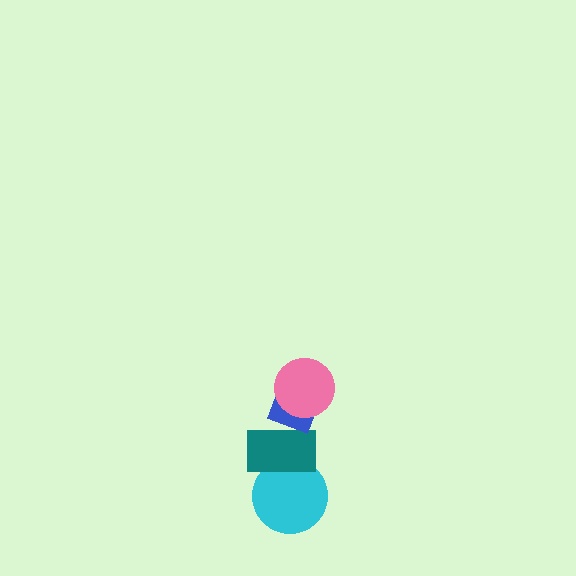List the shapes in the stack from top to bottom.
From top to bottom: the pink circle, the blue diamond, the teal rectangle, the cyan circle.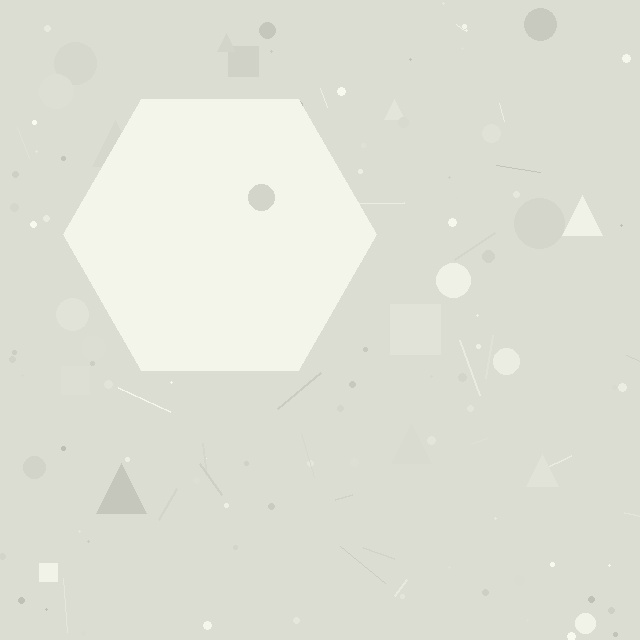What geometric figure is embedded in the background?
A hexagon is embedded in the background.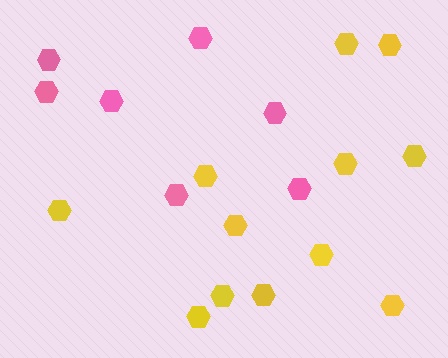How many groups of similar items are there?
There are 2 groups: one group of yellow hexagons (12) and one group of pink hexagons (7).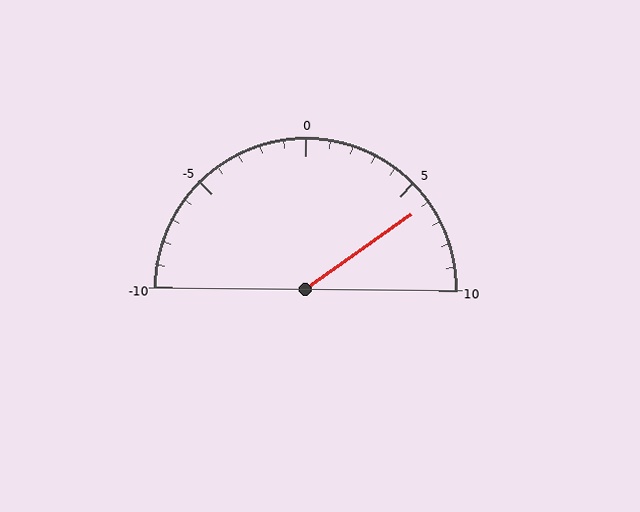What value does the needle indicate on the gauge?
The needle indicates approximately 6.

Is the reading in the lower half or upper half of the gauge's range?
The reading is in the upper half of the range (-10 to 10).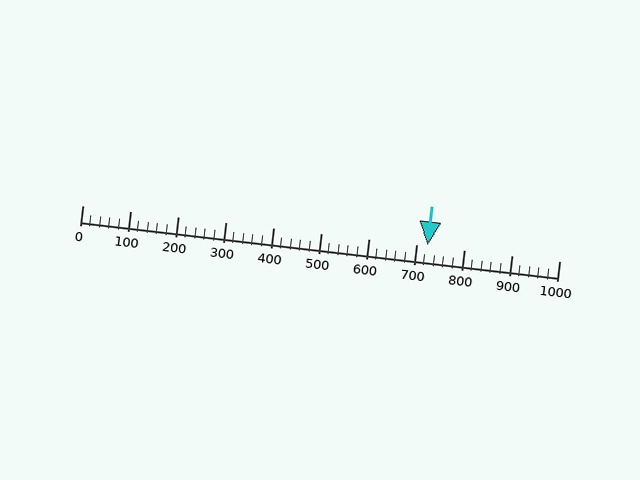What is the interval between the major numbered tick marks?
The major tick marks are spaced 100 units apart.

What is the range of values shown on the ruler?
The ruler shows values from 0 to 1000.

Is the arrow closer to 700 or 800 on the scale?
The arrow is closer to 700.